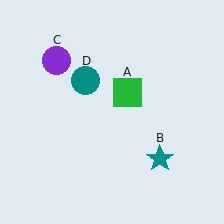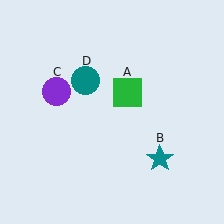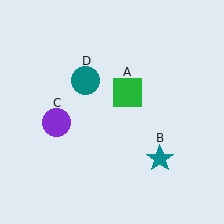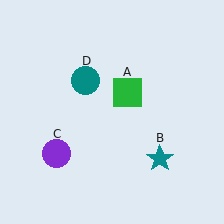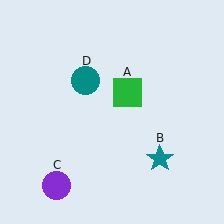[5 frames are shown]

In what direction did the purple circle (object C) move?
The purple circle (object C) moved down.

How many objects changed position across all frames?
1 object changed position: purple circle (object C).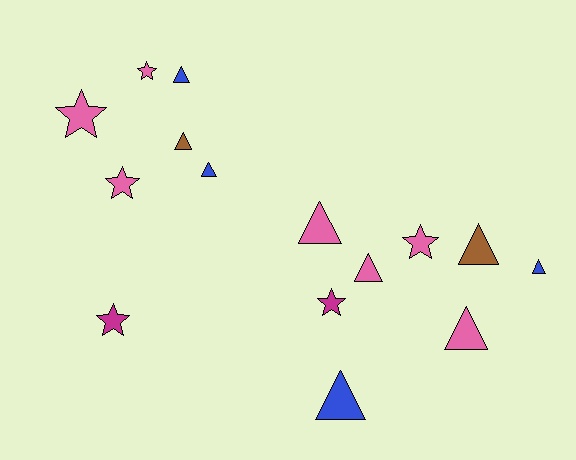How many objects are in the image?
There are 15 objects.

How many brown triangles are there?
There are 2 brown triangles.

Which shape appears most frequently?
Triangle, with 9 objects.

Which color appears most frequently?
Pink, with 7 objects.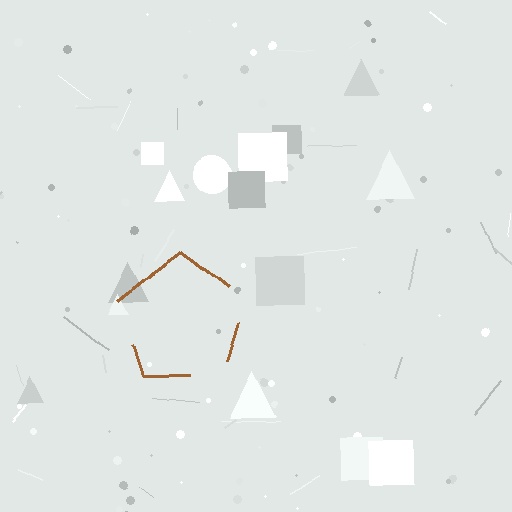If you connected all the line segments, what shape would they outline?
They would outline a pentagon.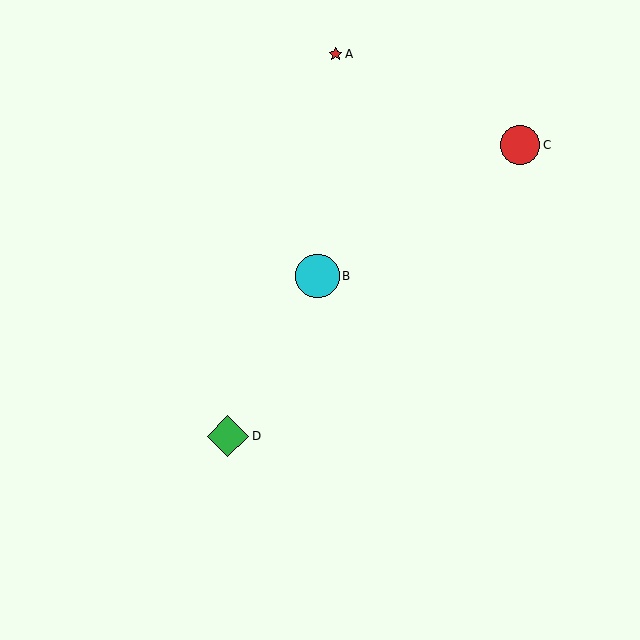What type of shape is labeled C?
Shape C is a red circle.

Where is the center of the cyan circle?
The center of the cyan circle is at (318, 276).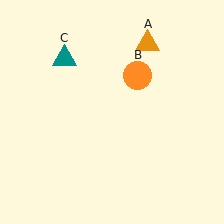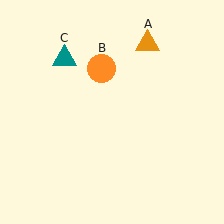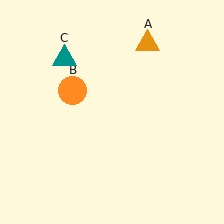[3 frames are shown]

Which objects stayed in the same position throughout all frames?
Orange triangle (object A) and teal triangle (object C) remained stationary.